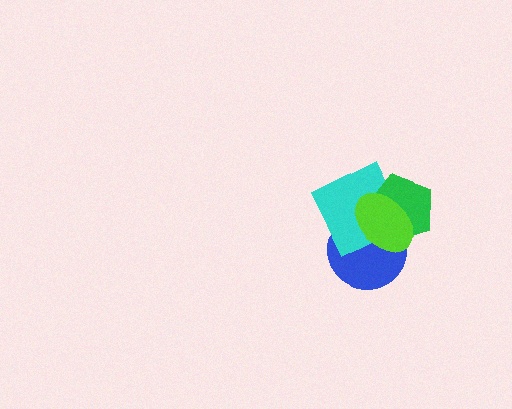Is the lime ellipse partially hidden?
No, no other shape covers it.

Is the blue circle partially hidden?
Yes, it is partially covered by another shape.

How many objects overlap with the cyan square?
3 objects overlap with the cyan square.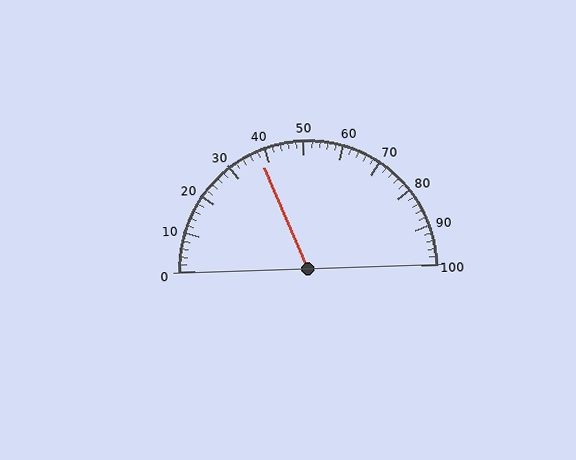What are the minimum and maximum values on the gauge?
The gauge ranges from 0 to 100.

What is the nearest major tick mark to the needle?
The nearest major tick mark is 40.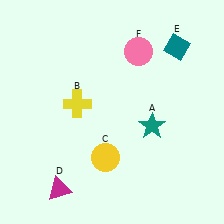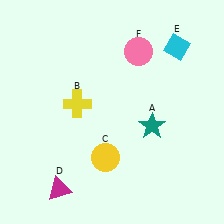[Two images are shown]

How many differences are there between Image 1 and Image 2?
There is 1 difference between the two images.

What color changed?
The diamond (E) changed from teal in Image 1 to cyan in Image 2.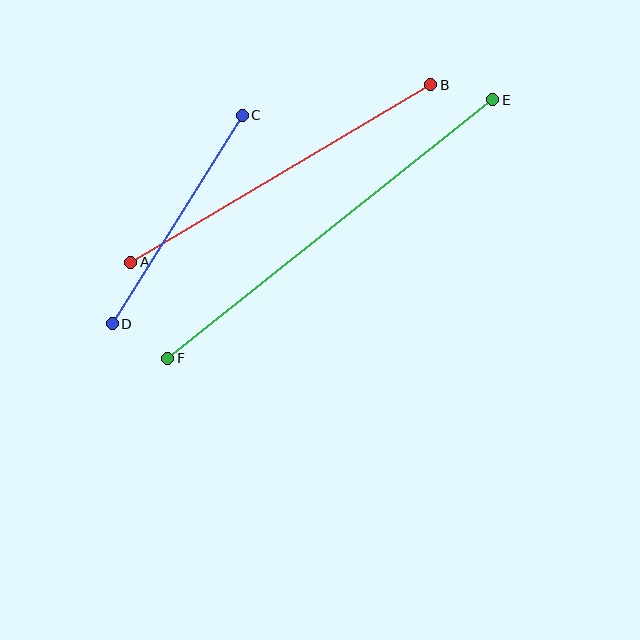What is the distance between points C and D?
The distance is approximately 246 pixels.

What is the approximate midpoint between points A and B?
The midpoint is at approximately (281, 174) pixels.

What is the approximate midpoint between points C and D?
The midpoint is at approximately (177, 220) pixels.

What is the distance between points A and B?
The distance is approximately 349 pixels.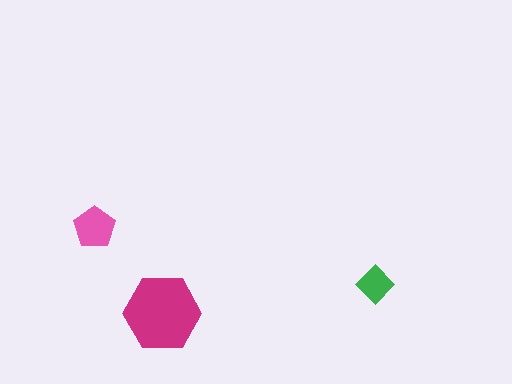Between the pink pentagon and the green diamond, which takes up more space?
The pink pentagon.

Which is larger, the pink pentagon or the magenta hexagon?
The magenta hexagon.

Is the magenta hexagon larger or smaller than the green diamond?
Larger.